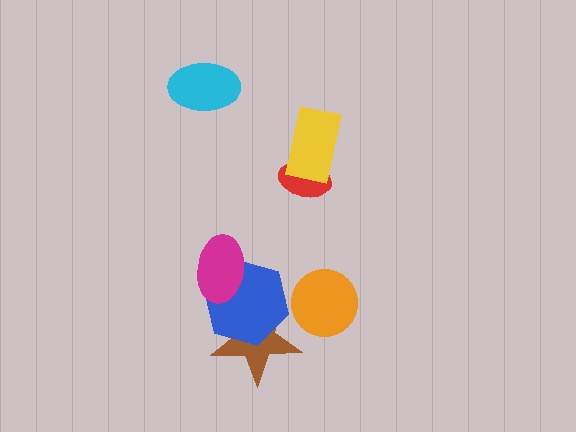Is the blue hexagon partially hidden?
Yes, it is partially covered by another shape.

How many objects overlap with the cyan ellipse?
0 objects overlap with the cyan ellipse.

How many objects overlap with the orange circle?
0 objects overlap with the orange circle.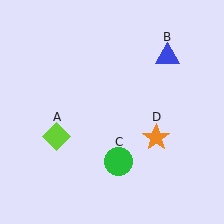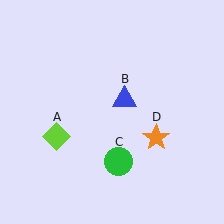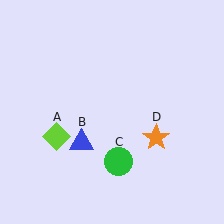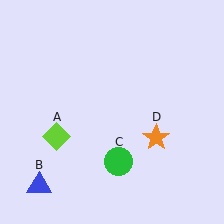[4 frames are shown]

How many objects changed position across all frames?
1 object changed position: blue triangle (object B).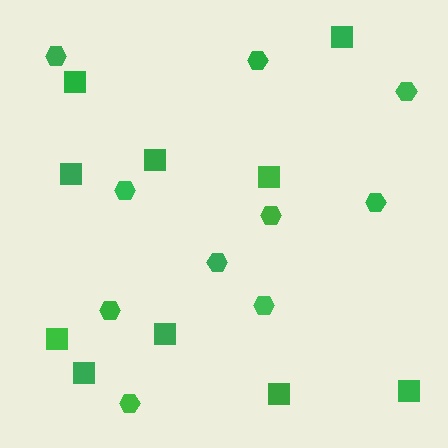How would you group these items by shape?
There are 2 groups: one group of squares (10) and one group of hexagons (10).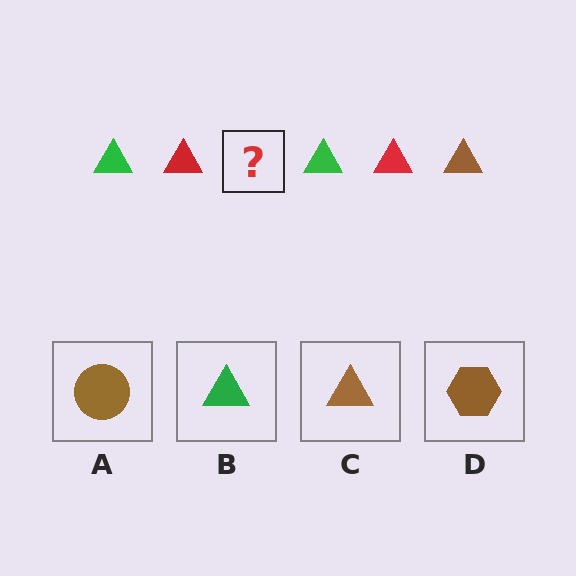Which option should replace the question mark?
Option C.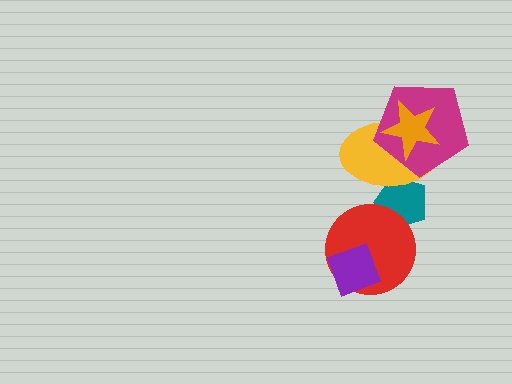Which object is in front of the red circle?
The purple diamond is in front of the red circle.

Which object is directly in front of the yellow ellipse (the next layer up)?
The magenta pentagon is directly in front of the yellow ellipse.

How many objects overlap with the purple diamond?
1 object overlaps with the purple diamond.